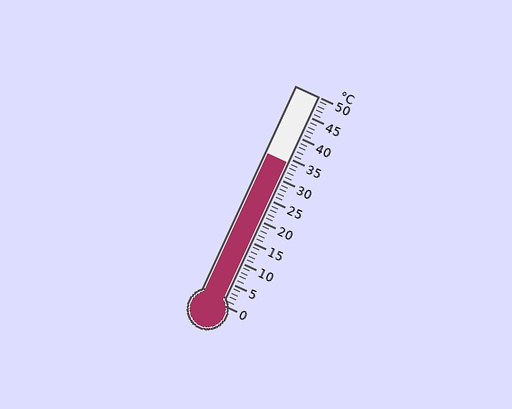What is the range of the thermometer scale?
The thermometer scale ranges from 0°C to 50°C.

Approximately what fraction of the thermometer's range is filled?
The thermometer is filled to approximately 70% of its range.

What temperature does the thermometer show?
The thermometer shows approximately 34°C.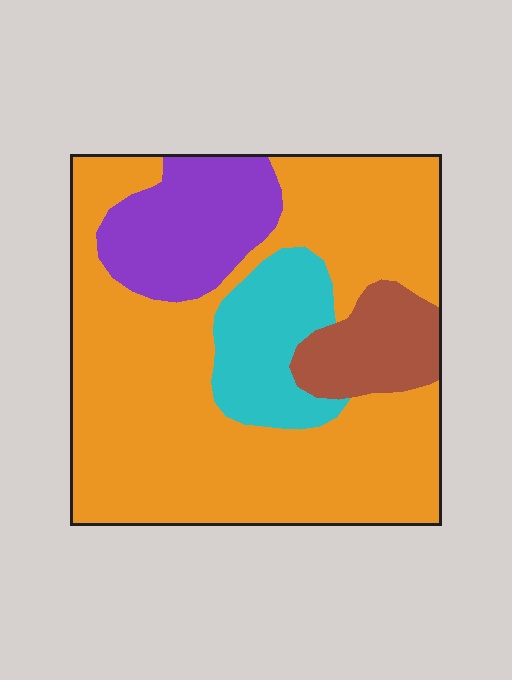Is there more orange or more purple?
Orange.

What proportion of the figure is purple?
Purple covers 14% of the figure.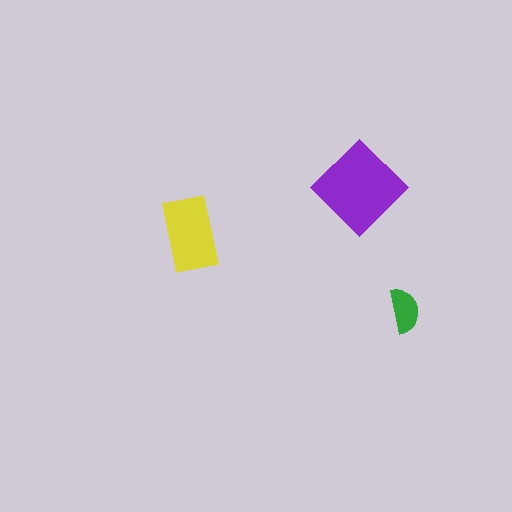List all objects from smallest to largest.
The green semicircle, the yellow rectangle, the purple diamond.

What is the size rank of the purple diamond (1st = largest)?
1st.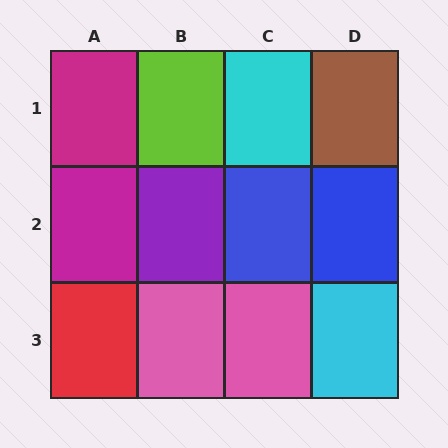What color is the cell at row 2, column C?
Blue.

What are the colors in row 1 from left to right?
Magenta, lime, cyan, brown.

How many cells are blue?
2 cells are blue.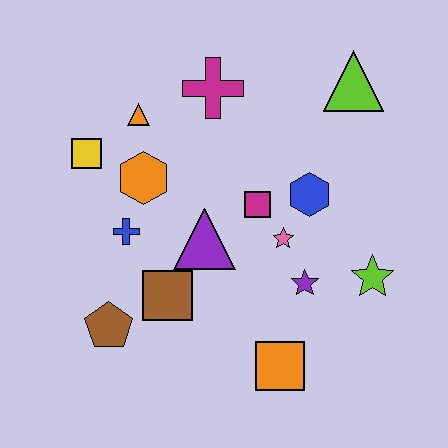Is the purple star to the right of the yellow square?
Yes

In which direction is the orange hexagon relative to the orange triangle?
The orange hexagon is below the orange triangle.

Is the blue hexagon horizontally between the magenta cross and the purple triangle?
No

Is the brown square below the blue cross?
Yes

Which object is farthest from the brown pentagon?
The lime triangle is farthest from the brown pentagon.